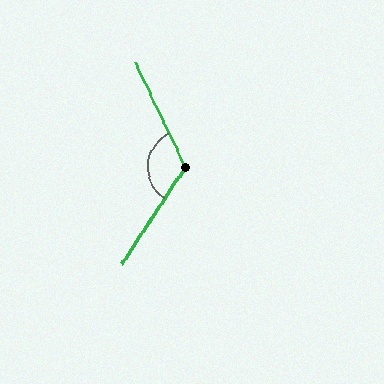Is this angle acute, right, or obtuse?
It is obtuse.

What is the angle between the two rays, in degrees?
Approximately 121 degrees.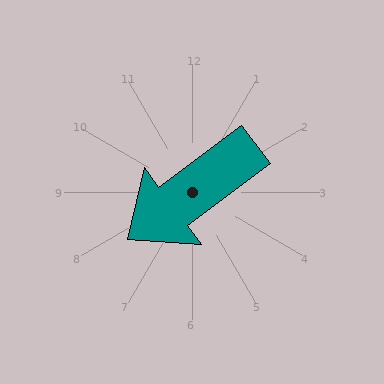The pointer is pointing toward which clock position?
Roughly 8 o'clock.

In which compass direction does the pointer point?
Southwest.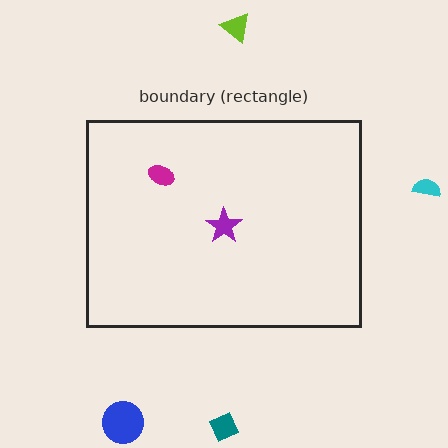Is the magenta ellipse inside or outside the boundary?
Inside.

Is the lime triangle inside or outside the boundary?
Outside.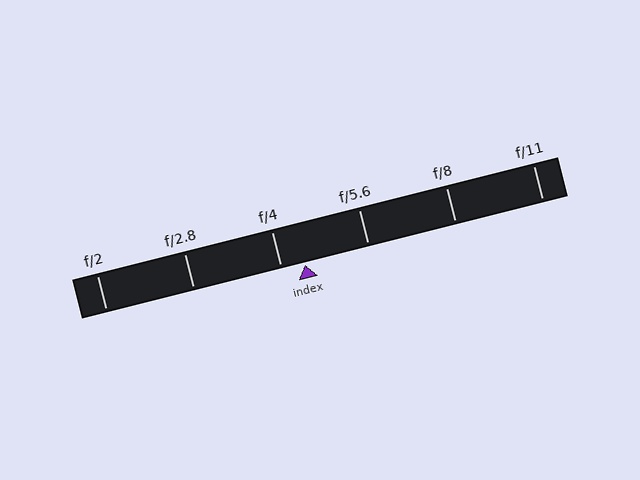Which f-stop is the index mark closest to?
The index mark is closest to f/4.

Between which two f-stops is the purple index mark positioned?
The index mark is between f/4 and f/5.6.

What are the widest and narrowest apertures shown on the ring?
The widest aperture shown is f/2 and the narrowest is f/11.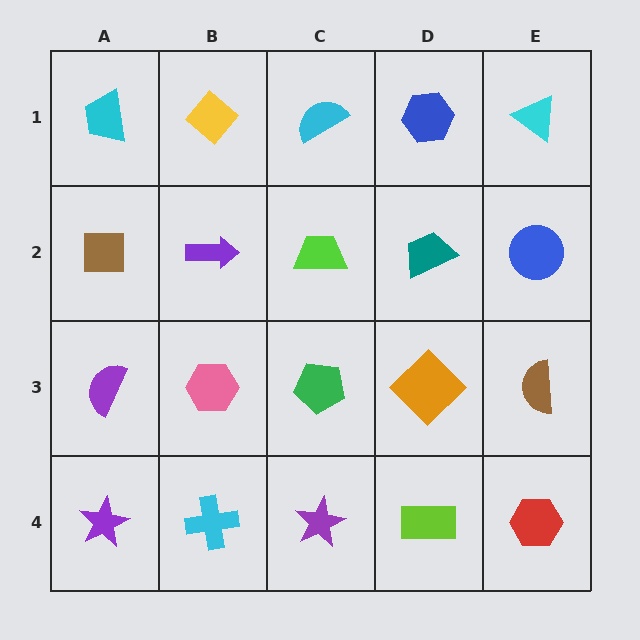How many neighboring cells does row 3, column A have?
3.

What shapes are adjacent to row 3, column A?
A brown square (row 2, column A), a purple star (row 4, column A), a pink hexagon (row 3, column B).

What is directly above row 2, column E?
A cyan triangle.